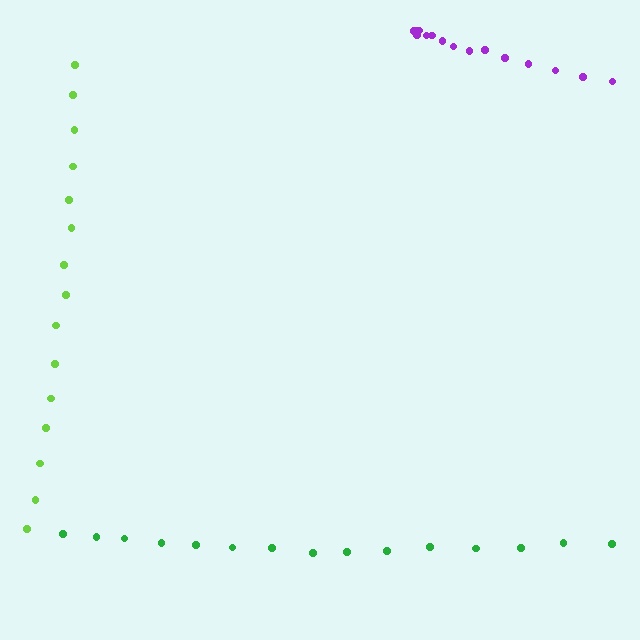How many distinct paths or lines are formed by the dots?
There are 3 distinct paths.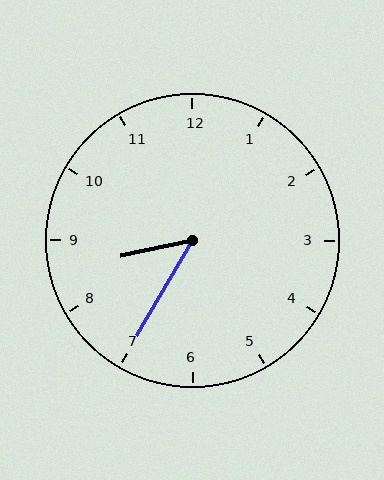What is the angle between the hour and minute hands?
Approximately 48 degrees.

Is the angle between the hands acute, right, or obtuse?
It is acute.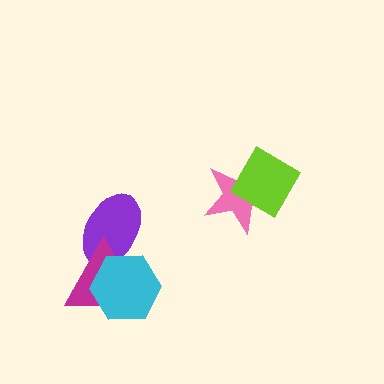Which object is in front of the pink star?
The lime diamond is in front of the pink star.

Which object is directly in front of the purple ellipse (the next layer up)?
The magenta triangle is directly in front of the purple ellipse.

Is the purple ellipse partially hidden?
Yes, it is partially covered by another shape.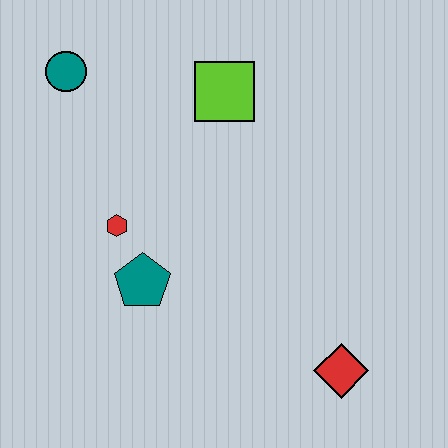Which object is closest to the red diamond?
The teal pentagon is closest to the red diamond.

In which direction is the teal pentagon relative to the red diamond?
The teal pentagon is to the left of the red diamond.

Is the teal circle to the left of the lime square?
Yes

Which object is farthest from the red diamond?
The teal circle is farthest from the red diamond.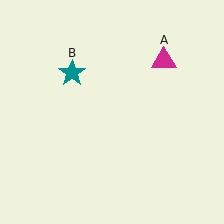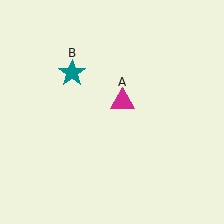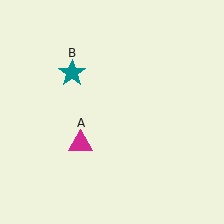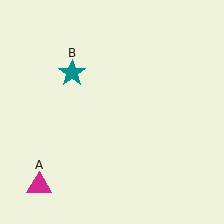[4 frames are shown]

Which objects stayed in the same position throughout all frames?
Teal star (object B) remained stationary.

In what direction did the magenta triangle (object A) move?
The magenta triangle (object A) moved down and to the left.